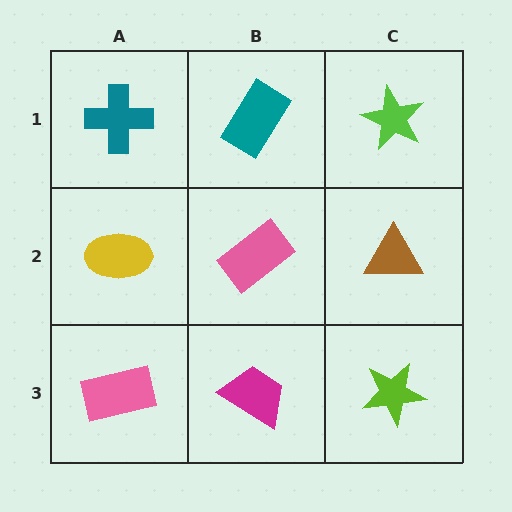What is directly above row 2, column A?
A teal cross.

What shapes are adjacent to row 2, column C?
A lime star (row 1, column C), a lime star (row 3, column C), a pink rectangle (row 2, column B).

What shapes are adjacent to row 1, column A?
A yellow ellipse (row 2, column A), a teal rectangle (row 1, column B).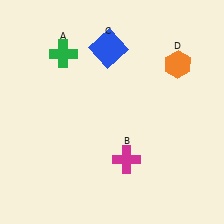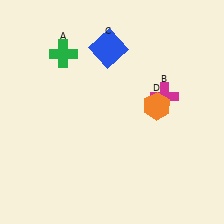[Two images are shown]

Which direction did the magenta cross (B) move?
The magenta cross (B) moved up.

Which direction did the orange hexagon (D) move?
The orange hexagon (D) moved down.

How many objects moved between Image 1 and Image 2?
2 objects moved between the two images.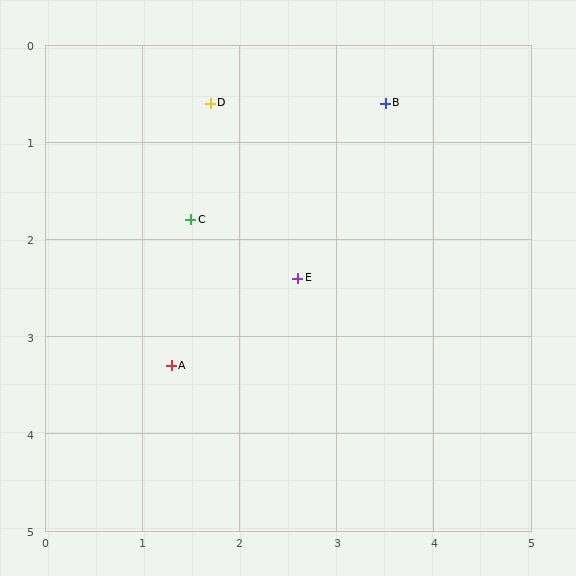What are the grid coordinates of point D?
Point D is at approximately (1.7, 0.6).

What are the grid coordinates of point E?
Point E is at approximately (2.6, 2.4).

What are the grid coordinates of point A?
Point A is at approximately (1.3, 3.3).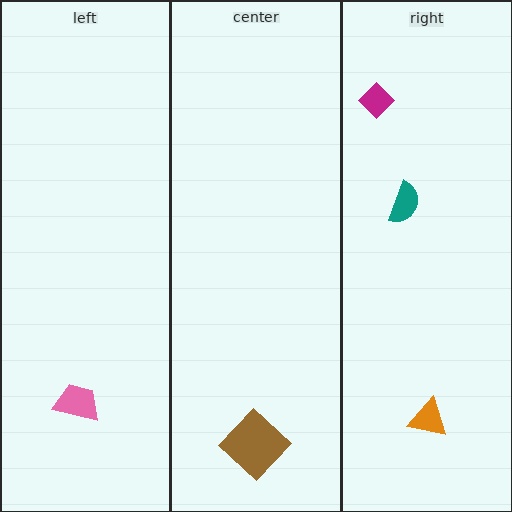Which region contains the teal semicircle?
The right region.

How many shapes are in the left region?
1.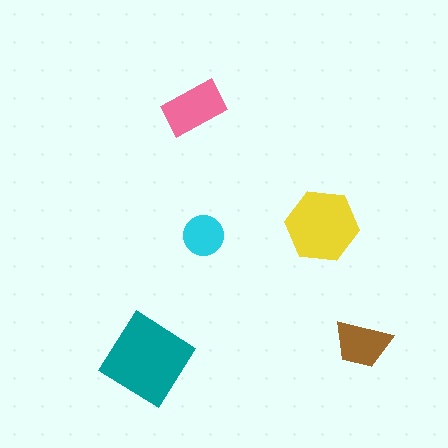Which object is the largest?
The teal diamond.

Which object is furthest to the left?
The teal diamond is leftmost.